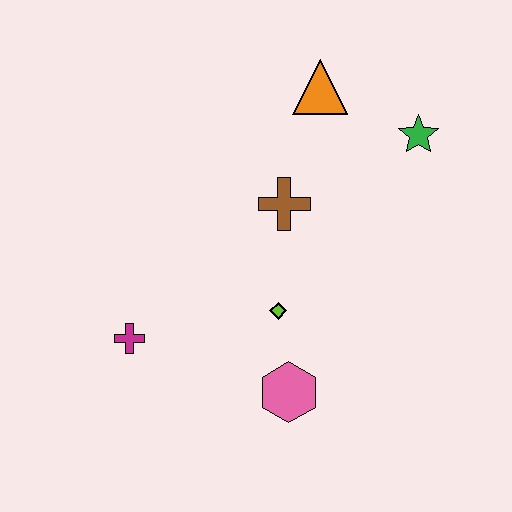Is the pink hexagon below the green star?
Yes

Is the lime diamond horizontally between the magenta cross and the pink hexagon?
Yes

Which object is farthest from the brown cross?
The magenta cross is farthest from the brown cross.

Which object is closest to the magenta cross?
The lime diamond is closest to the magenta cross.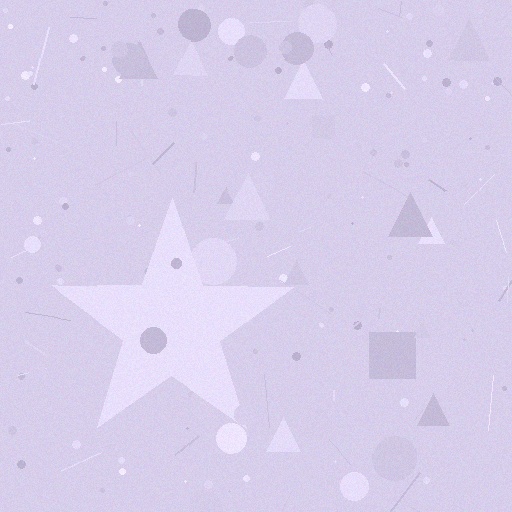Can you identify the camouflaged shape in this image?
The camouflaged shape is a star.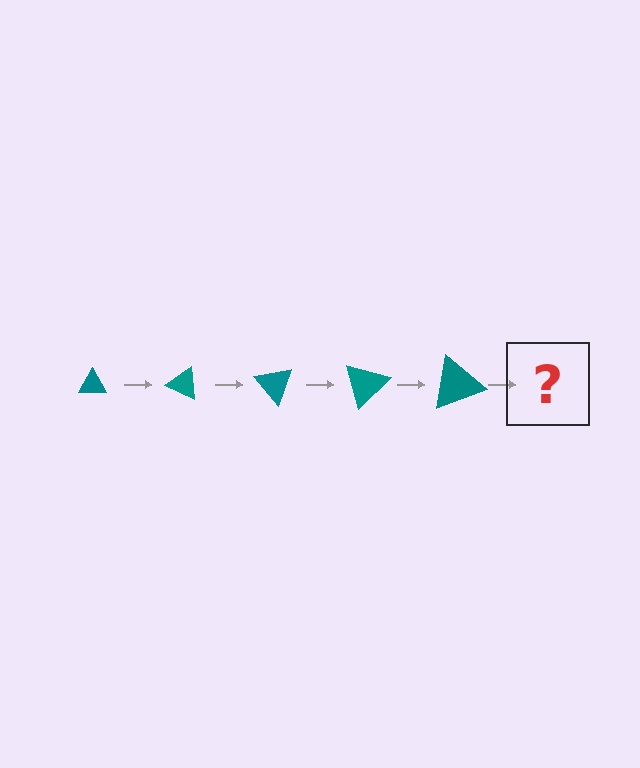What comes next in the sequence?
The next element should be a triangle, larger than the previous one and rotated 125 degrees from the start.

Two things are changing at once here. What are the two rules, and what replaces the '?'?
The two rules are that the triangle grows larger each step and it rotates 25 degrees each step. The '?' should be a triangle, larger than the previous one and rotated 125 degrees from the start.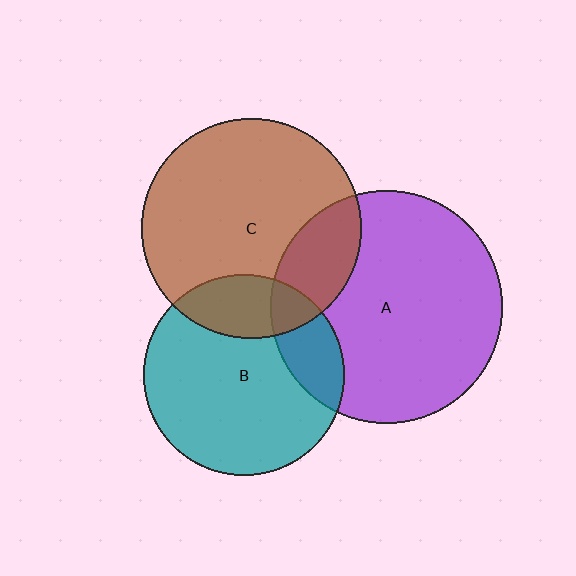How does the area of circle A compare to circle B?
Approximately 1.3 times.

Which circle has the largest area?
Circle A (purple).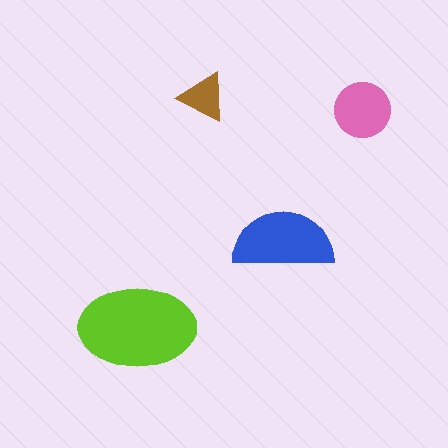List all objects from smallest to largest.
The brown triangle, the pink circle, the blue semicircle, the lime ellipse.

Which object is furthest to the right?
The pink circle is rightmost.